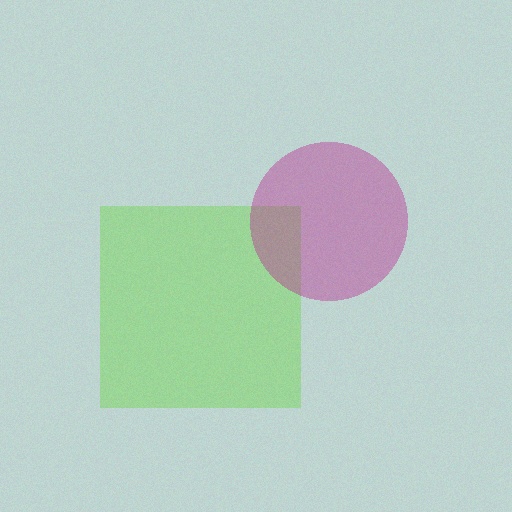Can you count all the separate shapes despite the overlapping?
Yes, there are 2 separate shapes.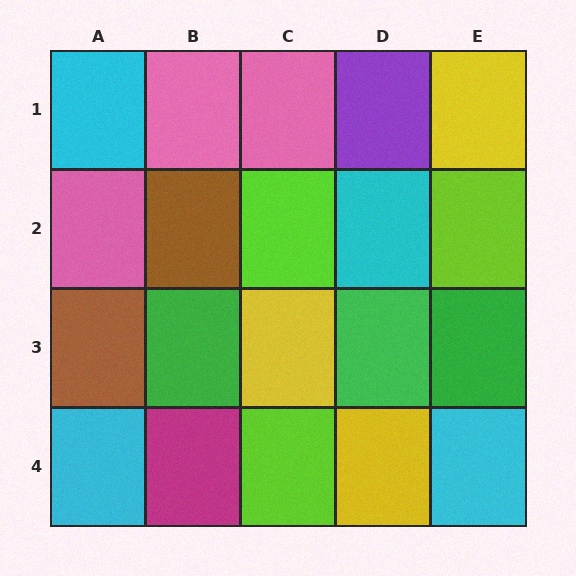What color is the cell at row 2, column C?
Lime.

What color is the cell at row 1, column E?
Yellow.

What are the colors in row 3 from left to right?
Brown, green, yellow, green, green.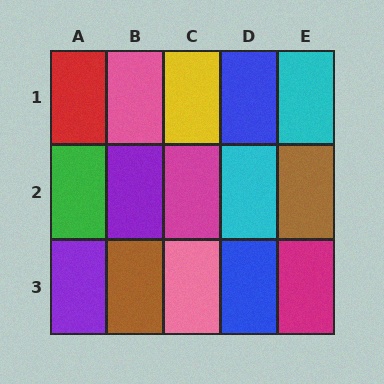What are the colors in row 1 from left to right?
Red, pink, yellow, blue, cyan.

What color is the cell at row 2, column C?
Magenta.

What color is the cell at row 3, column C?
Pink.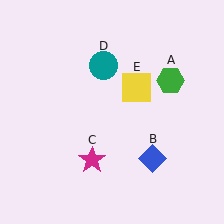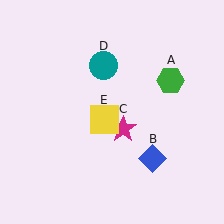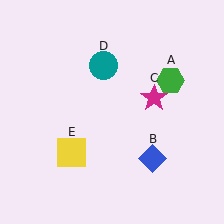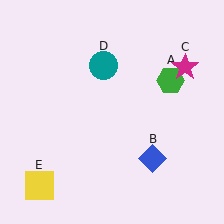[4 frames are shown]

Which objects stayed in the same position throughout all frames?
Green hexagon (object A) and blue diamond (object B) and teal circle (object D) remained stationary.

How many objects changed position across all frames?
2 objects changed position: magenta star (object C), yellow square (object E).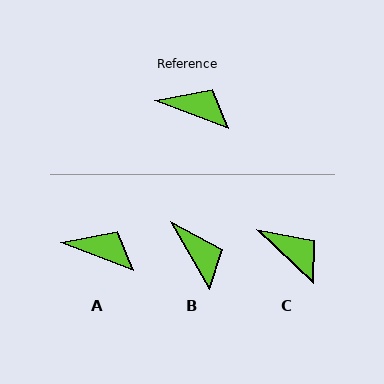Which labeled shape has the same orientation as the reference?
A.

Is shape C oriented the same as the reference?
No, it is off by about 22 degrees.